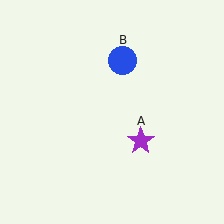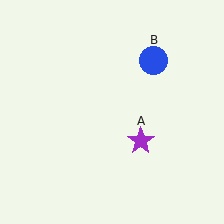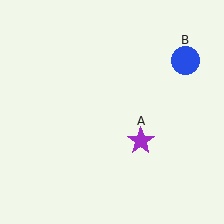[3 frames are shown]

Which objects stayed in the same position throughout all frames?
Purple star (object A) remained stationary.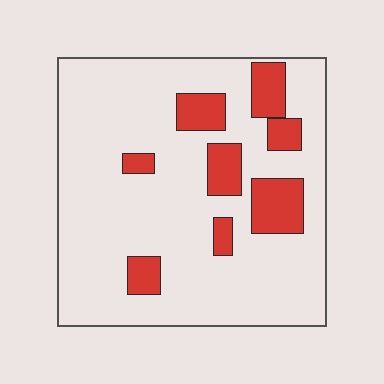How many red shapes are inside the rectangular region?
8.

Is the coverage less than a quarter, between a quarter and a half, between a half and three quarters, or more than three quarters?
Less than a quarter.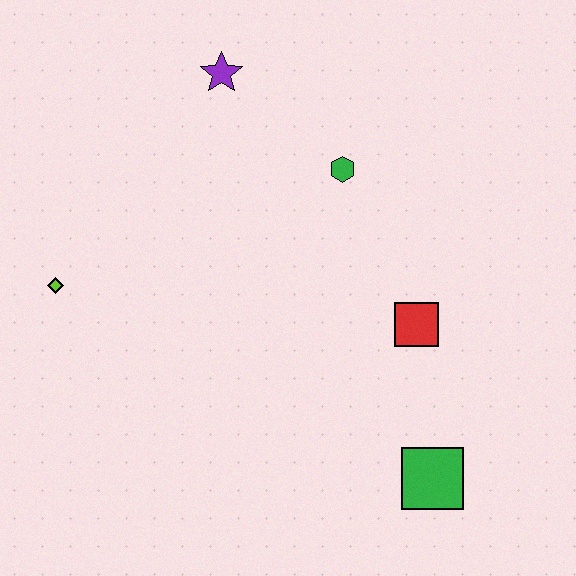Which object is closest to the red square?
The green square is closest to the red square.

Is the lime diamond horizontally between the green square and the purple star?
No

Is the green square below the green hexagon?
Yes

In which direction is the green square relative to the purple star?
The green square is below the purple star.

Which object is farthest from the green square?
The purple star is farthest from the green square.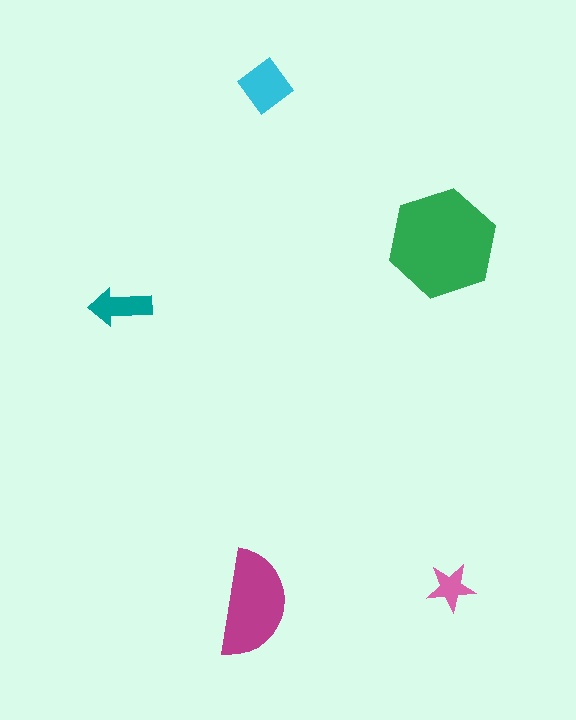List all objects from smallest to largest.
The pink star, the teal arrow, the cyan diamond, the magenta semicircle, the green hexagon.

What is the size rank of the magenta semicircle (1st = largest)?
2nd.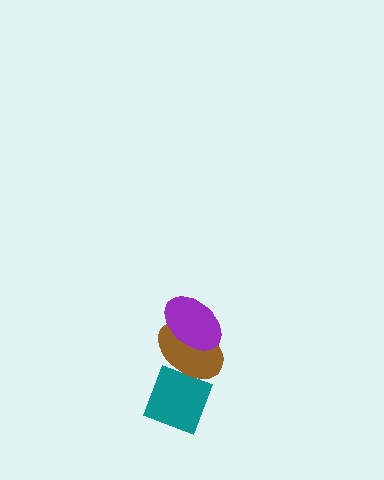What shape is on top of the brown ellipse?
The purple ellipse is on top of the brown ellipse.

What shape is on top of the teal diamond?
The brown ellipse is on top of the teal diamond.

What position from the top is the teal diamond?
The teal diamond is 3rd from the top.